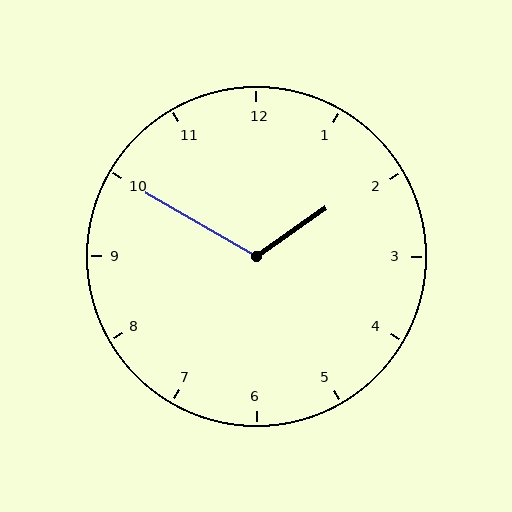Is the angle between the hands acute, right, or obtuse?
It is obtuse.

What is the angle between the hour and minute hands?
Approximately 115 degrees.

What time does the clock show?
1:50.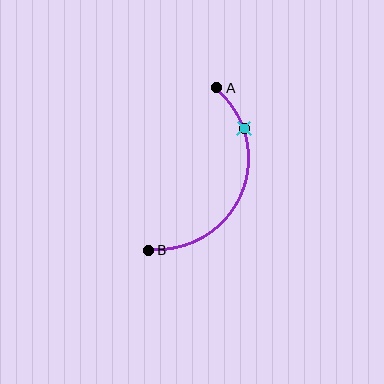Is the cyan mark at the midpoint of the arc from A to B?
No. The cyan mark lies on the arc but is closer to endpoint A. The arc midpoint would be at the point on the curve equidistant along the arc from both A and B.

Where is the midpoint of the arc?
The arc midpoint is the point on the curve farthest from the straight line joining A and B. It sits to the right of that line.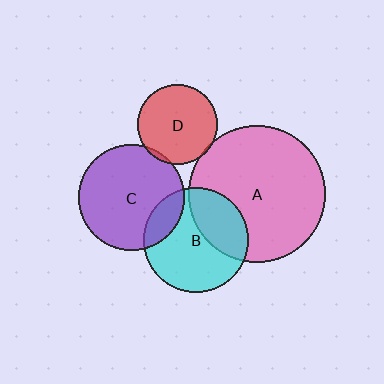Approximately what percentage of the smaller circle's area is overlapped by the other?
Approximately 35%.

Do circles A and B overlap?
Yes.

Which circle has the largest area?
Circle A (pink).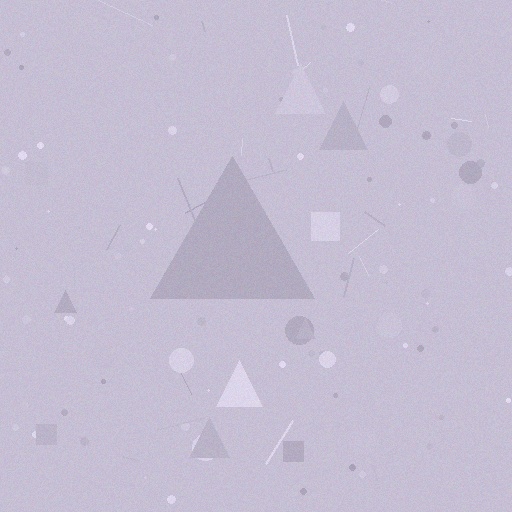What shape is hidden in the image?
A triangle is hidden in the image.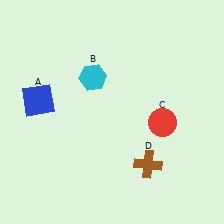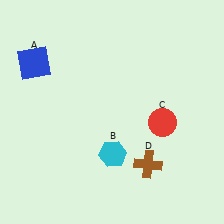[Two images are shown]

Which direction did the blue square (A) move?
The blue square (A) moved up.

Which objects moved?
The objects that moved are: the blue square (A), the cyan hexagon (B).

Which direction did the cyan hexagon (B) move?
The cyan hexagon (B) moved down.